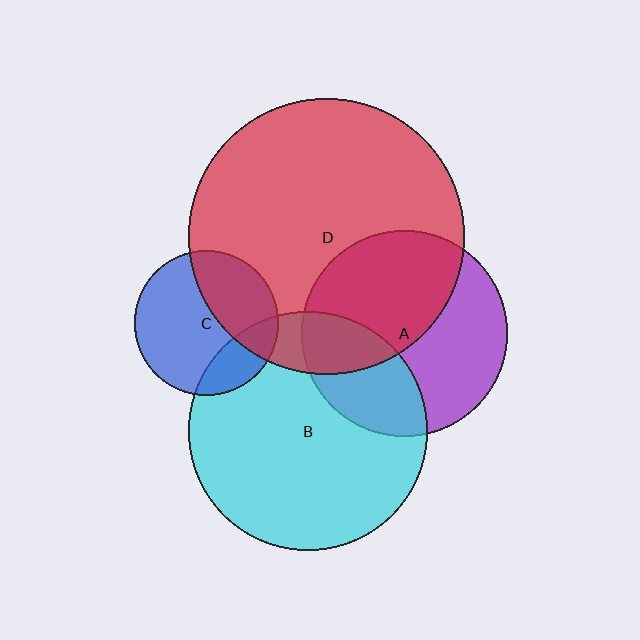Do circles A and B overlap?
Yes.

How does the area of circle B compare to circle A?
Approximately 1.4 times.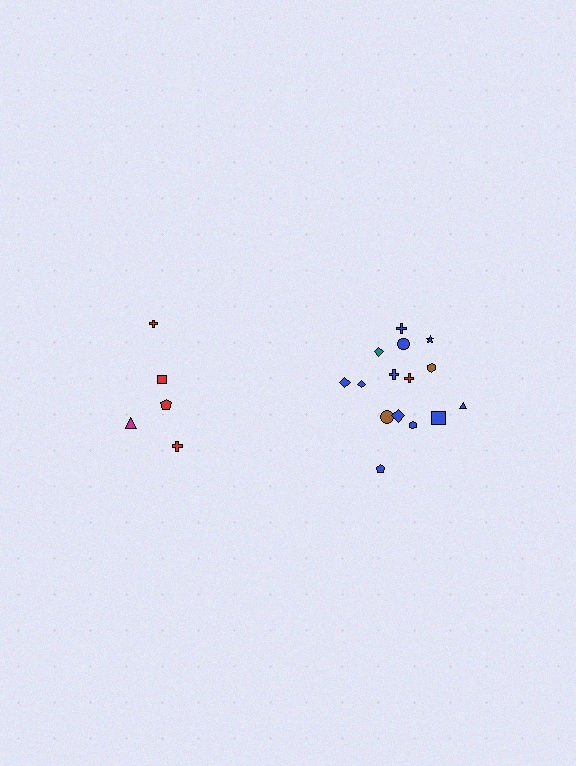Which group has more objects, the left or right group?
The right group.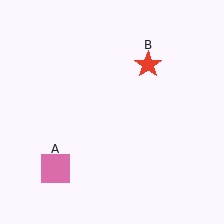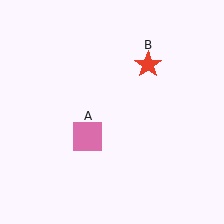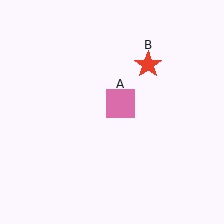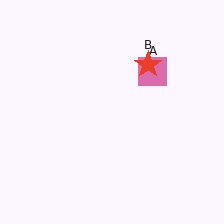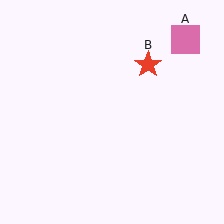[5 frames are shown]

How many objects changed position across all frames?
1 object changed position: pink square (object A).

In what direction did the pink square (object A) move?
The pink square (object A) moved up and to the right.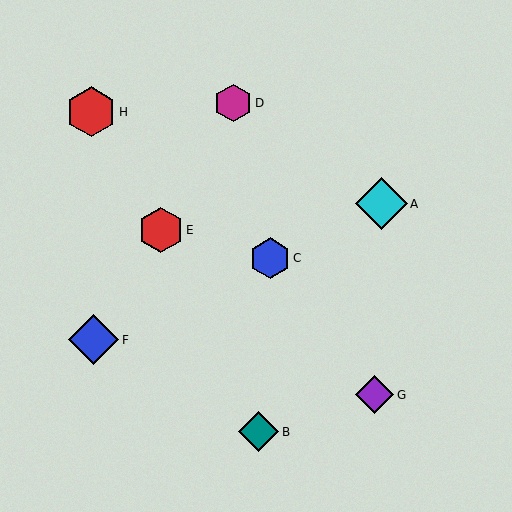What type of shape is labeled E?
Shape E is a red hexagon.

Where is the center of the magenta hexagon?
The center of the magenta hexagon is at (233, 103).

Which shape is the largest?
The cyan diamond (labeled A) is the largest.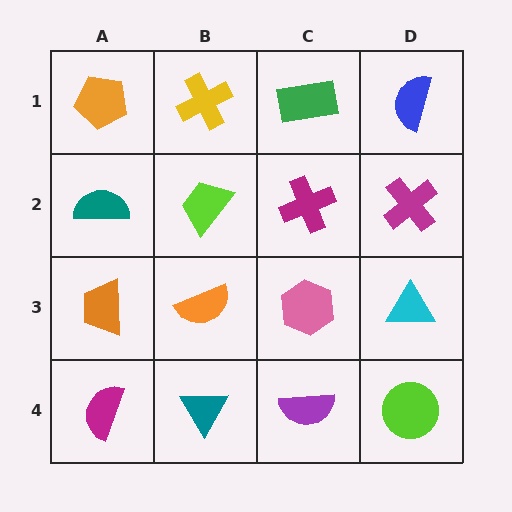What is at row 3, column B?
An orange semicircle.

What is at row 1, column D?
A blue semicircle.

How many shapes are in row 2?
4 shapes.